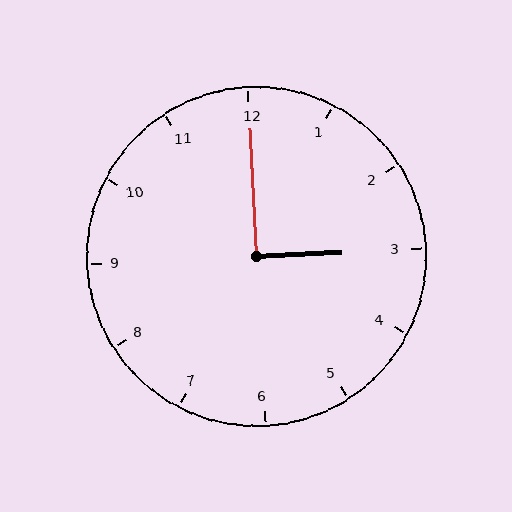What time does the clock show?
3:00.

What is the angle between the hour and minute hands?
Approximately 90 degrees.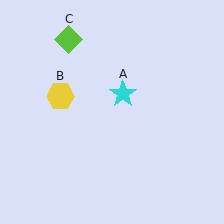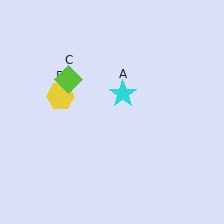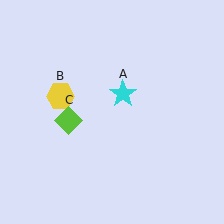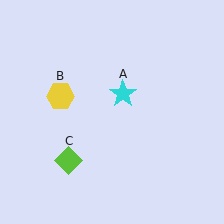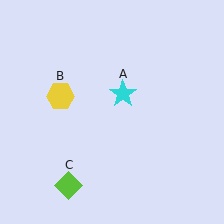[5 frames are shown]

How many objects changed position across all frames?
1 object changed position: lime diamond (object C).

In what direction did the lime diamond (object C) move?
The lime diamond (object C) moved down.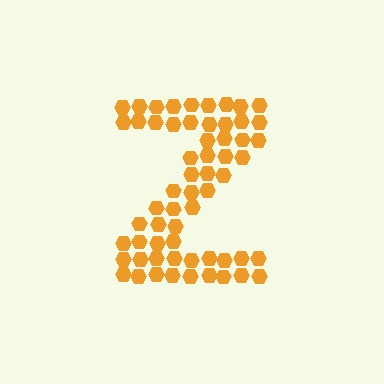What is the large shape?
The large shape is the letter Z.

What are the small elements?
The small elements are hexagons.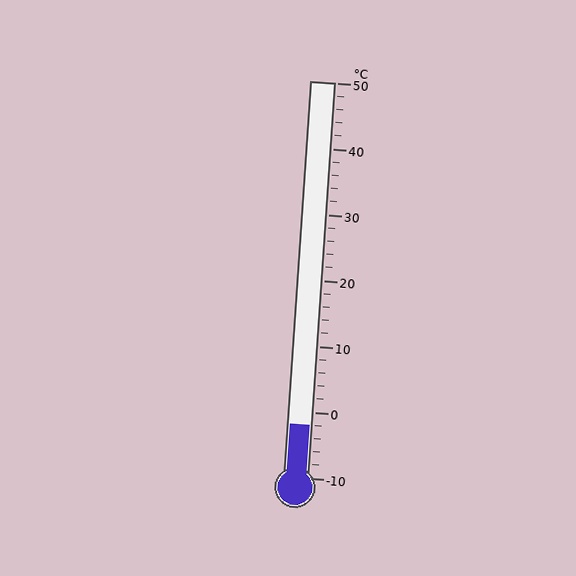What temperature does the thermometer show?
The thermometer shows approximately -2°C.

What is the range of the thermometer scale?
The thermometer scale ranges from -10°C to 50°C.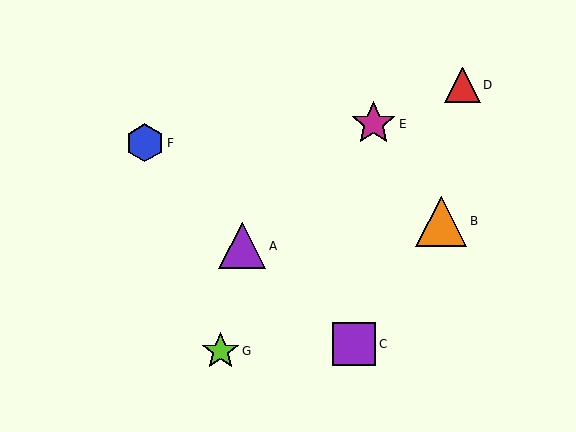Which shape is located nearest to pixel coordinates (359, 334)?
The purple square (labeled C) at (354, 344) is nearest to that location.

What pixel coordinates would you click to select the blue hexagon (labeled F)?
Click at (145, 143) to select the blue hexagon F.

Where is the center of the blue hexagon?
The center of the blue hexagon is at (145, 143).